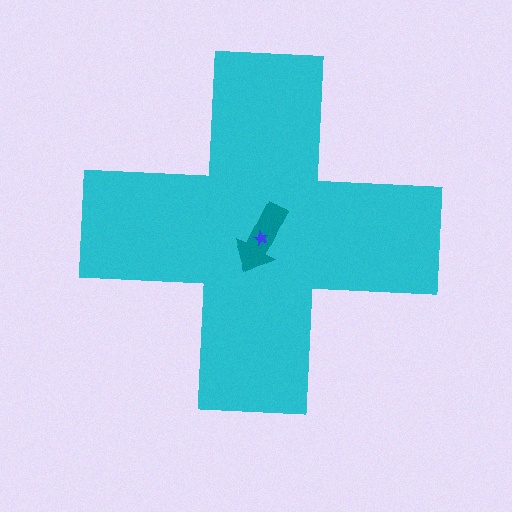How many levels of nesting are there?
3.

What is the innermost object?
The blue star.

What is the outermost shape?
The cyan cross.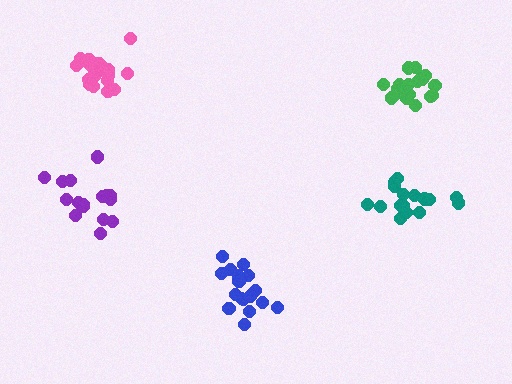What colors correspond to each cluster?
The clusters are colored: blue, green, purple, teal, pink.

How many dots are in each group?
Group 1: 17 dots, Group 2: 21 dots, Group 3: 16 dots, Group 4: 18 dots, Group 5: 19 dots (91 total).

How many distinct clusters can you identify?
There are 5 distinct clusters.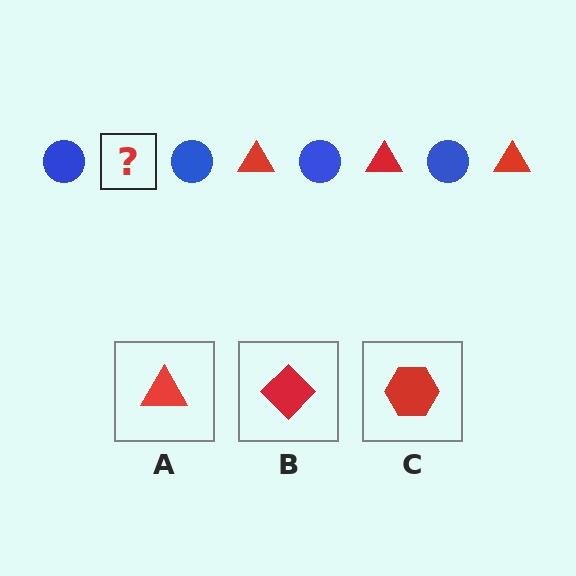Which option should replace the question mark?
Option A.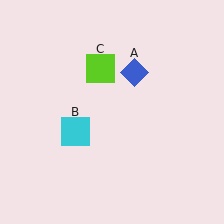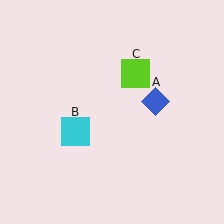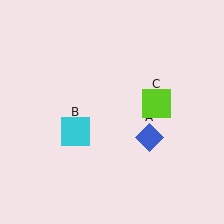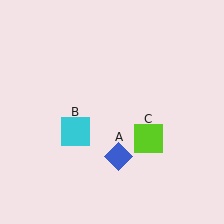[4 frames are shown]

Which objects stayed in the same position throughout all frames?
Cyan square (object B) remained stationary.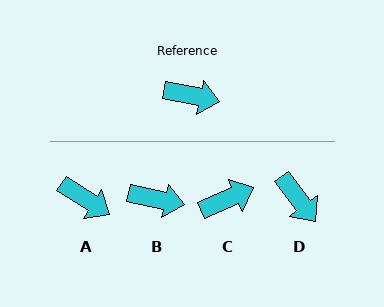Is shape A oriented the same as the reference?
No, it is off by about 21 degrees.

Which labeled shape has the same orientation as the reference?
B.